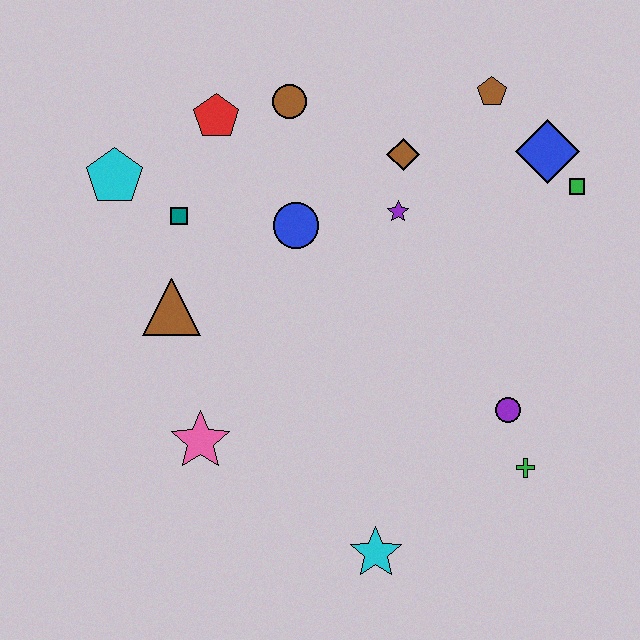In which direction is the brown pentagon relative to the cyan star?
The brown pentagon is above the cyan star.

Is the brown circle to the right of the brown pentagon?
No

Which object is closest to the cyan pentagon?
The teal square is closest to the cyan pentagon.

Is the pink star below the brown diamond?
Yes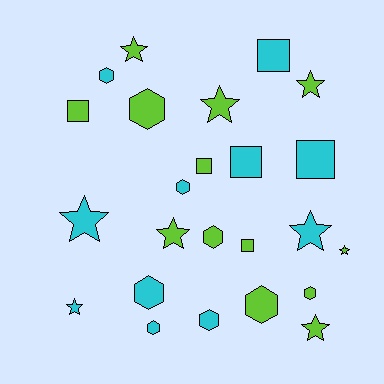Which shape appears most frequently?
Hexagon, with 9 objects.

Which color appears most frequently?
Lime, with 13 objects.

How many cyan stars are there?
There are 3 cyan stars.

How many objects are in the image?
There are 24 objects.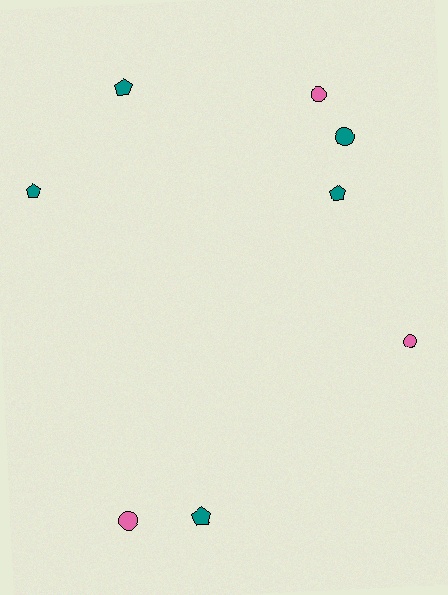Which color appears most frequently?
Teal, with 5 objects.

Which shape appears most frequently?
Pentagon, with 4 objects.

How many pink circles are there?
There are 3 pink circles.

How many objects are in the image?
There are 8 objects.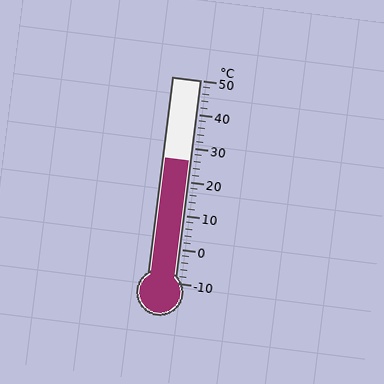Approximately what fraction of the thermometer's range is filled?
The thermometer is filled to approximately 60% of its range.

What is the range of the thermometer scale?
The thermometer scale ranges from -10°C to 50°C.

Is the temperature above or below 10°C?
The temperature is above 10°C.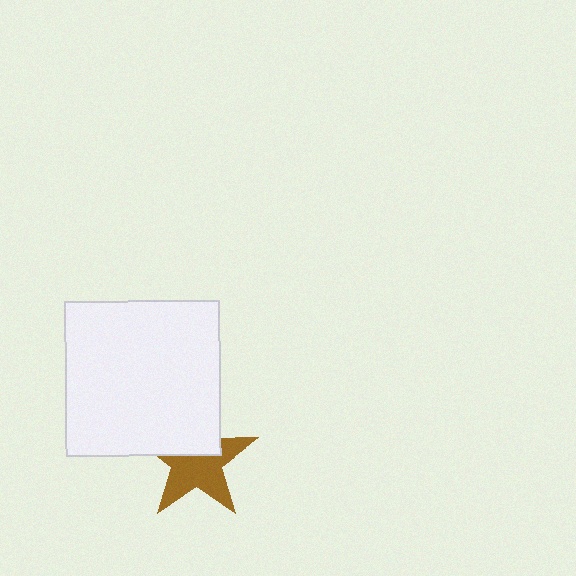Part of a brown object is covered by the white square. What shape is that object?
It is a star.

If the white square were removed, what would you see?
You would see the complete brown star.